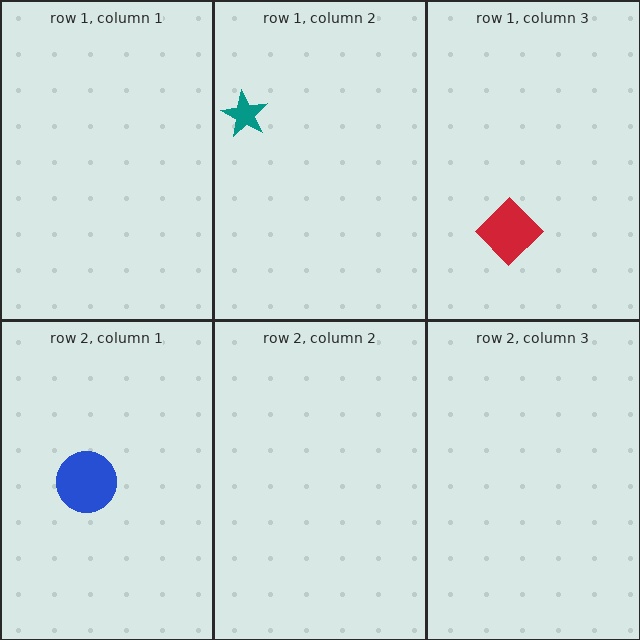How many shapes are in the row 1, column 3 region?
1.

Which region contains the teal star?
The row 1, column 2 region.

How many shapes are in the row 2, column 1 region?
1.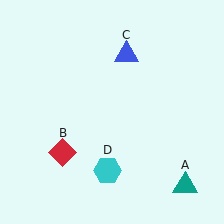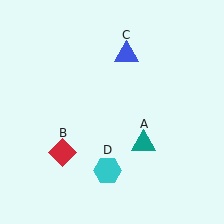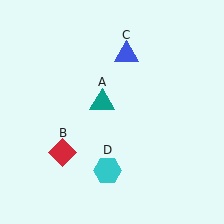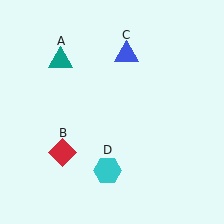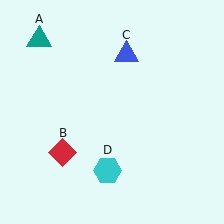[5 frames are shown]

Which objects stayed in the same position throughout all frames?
Red diamond (object B) and blue triangle (object C) and cyan hexagon (object D) remained stationary.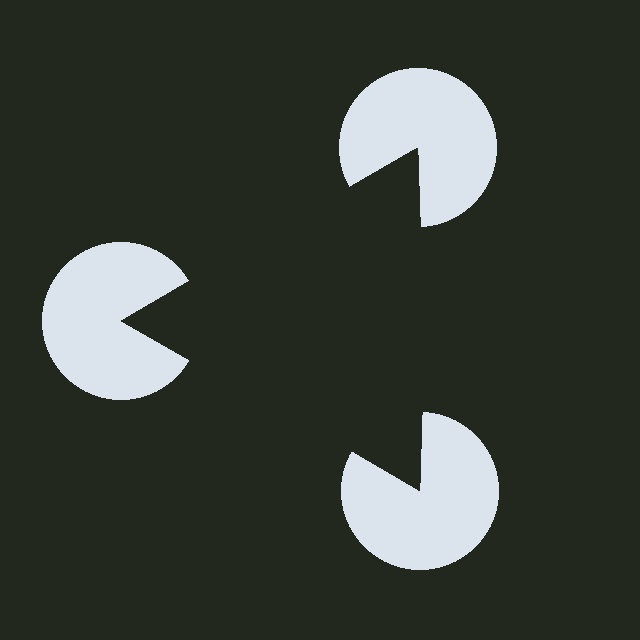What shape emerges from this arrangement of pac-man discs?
An illusory triangle — its edges are inferred from the aligned wedge cuts in the pac-man discs, not physically drawn.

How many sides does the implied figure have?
3 sides.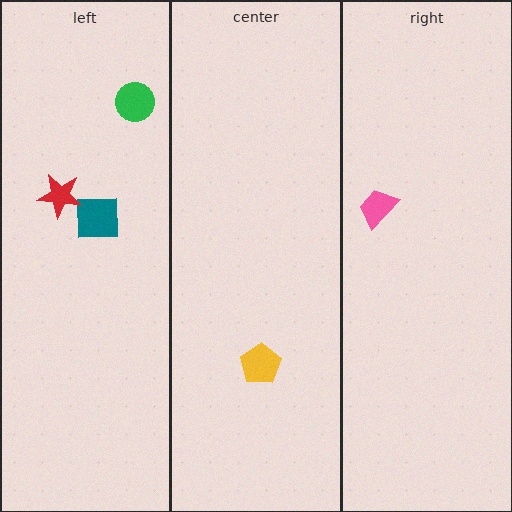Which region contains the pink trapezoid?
The right region.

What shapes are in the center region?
The yellow pentagon.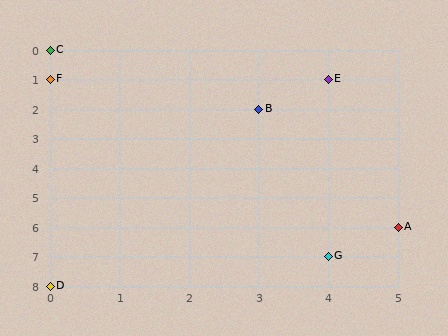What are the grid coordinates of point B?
Point B is at grid coordinates (3, 2).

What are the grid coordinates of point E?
Point E is at grid coordinates (4, 1).